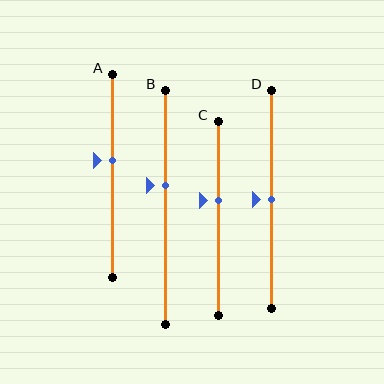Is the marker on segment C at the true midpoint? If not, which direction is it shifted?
No, the marker on segment C is shifted upward by about 9% of the segment length.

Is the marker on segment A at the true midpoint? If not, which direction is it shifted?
No, the marker on segment A is shifted upward by about 8% of the segment length.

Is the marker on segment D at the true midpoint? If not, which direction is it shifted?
Yes, the marker on segment D is at the true midpoint.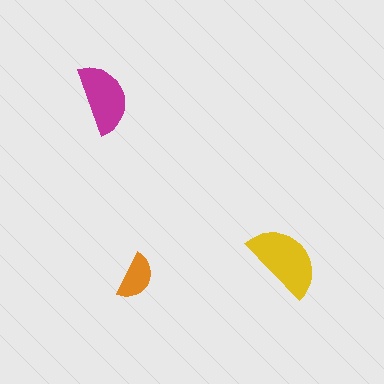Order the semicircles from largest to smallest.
the yellow one, the magenta one, the orange one.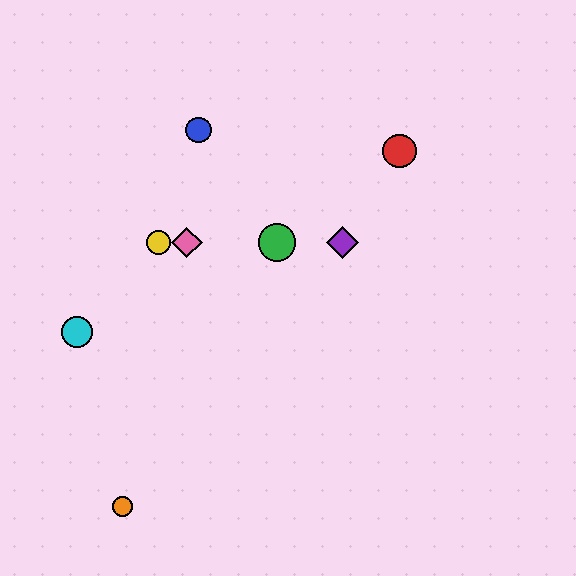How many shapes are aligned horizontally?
4 shapes (the green circle, the yellow circle, the purple diamond, the pink diamond) are aligned horizontally.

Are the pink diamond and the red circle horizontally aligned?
No, the pink diamond is at y≈242 and the red circle is at y≈151.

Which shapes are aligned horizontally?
The green circle, the yellow circle, the purple diamond, the pink diamond are aligned horizontally.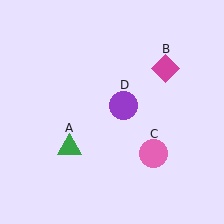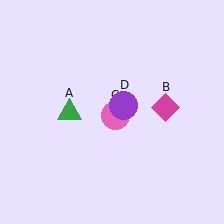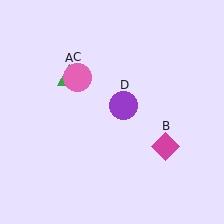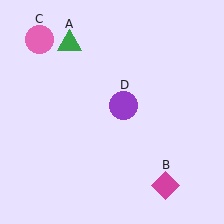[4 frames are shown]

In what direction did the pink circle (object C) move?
The pink circle (object C) moved up and to the left.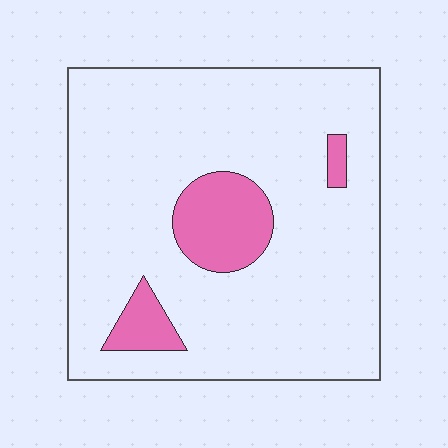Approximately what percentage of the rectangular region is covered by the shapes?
Approximately 15%.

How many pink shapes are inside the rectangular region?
3.